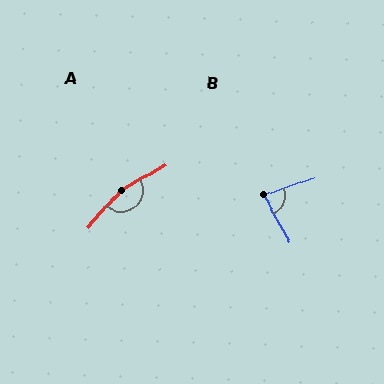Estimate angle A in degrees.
Approximately 161 degrees.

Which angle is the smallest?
B, at approximately 80 degrees.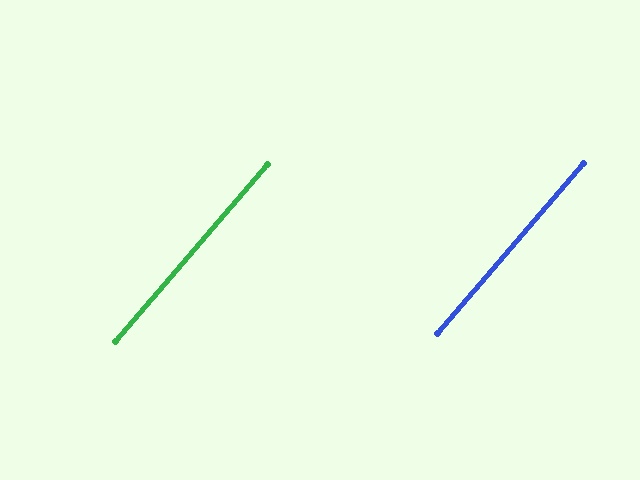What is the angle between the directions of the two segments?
Approximately 0 degrees.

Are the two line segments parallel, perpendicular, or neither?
Parallel — their directions differ by only 0.1°.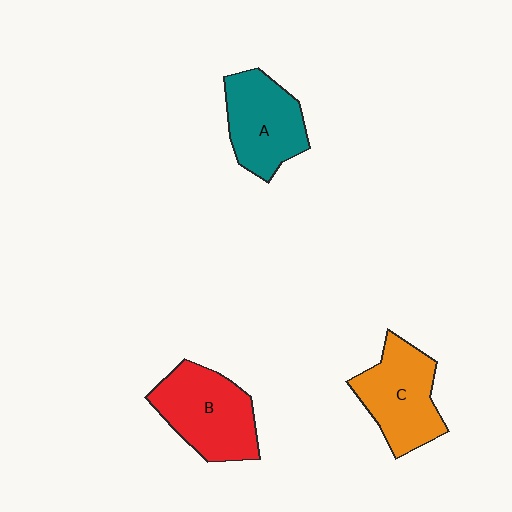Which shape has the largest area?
Shape B (red).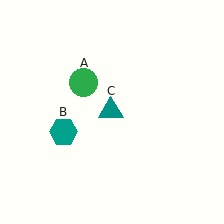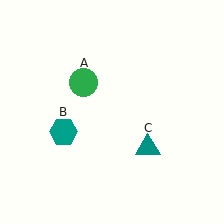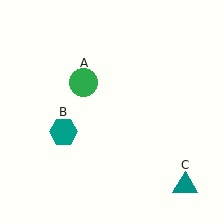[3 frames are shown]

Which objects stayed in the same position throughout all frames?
Green circle (object A) and teal hexagon (object B) remained stationary.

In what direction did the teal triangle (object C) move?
The teal triangle (object C) moved down and to the right.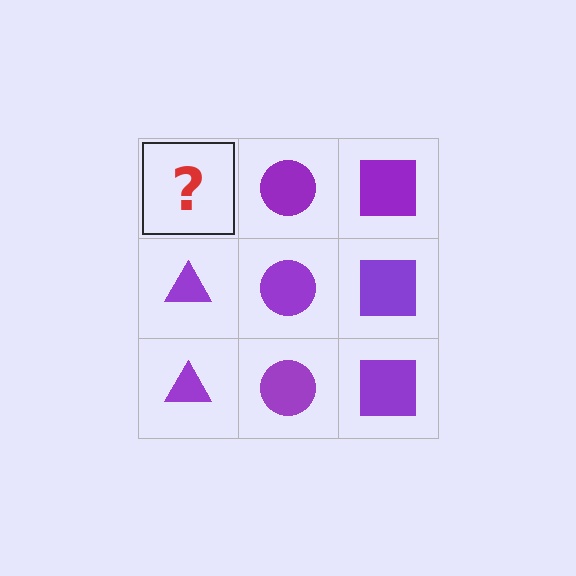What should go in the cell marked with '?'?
The missing cell should contain a purple triangle.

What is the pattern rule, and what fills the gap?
The rule is that each column has a consistent shape. The gap should be filled with a purple triangle.